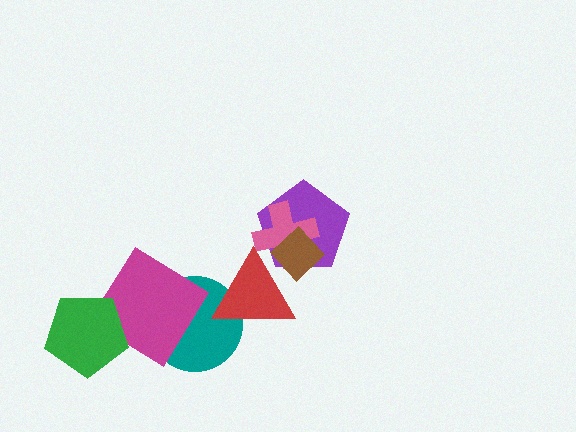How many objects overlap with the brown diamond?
3 objects overlap with the brown diamond.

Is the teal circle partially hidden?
Yes, it is partially covered by another shape.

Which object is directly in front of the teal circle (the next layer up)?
The magenta diamond is directly in front of the teal circle.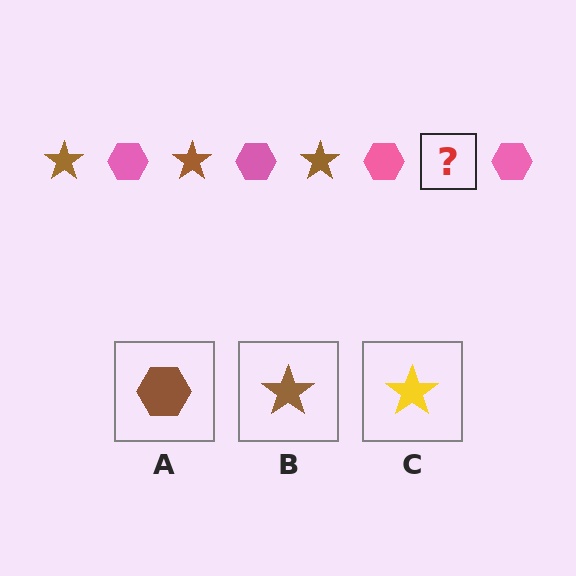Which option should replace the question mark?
Option B.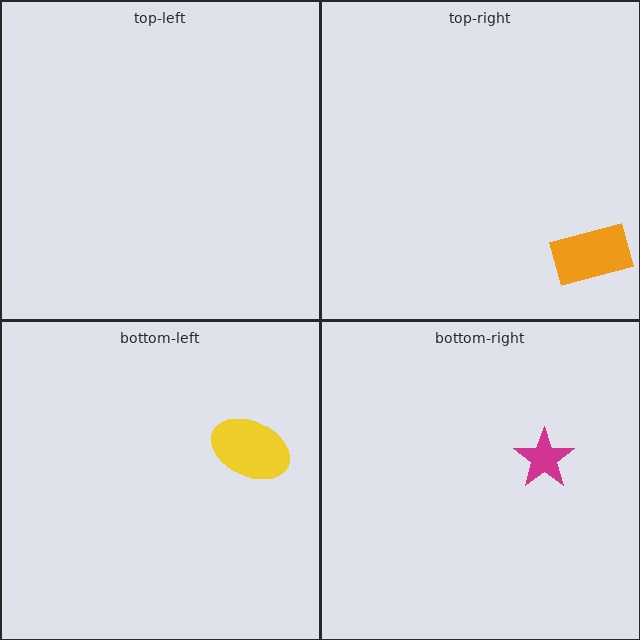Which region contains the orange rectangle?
The top-right region.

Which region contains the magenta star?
The bottom-right region.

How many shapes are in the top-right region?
1.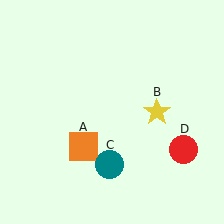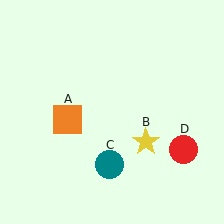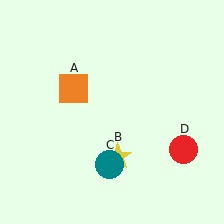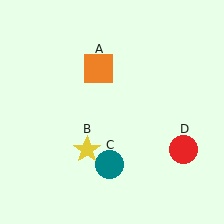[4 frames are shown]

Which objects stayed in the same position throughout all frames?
Teal circle (object C) and red circle (object D) remained stationary.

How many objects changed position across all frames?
2 objects changed position: orange square (object A), yellow star (object B).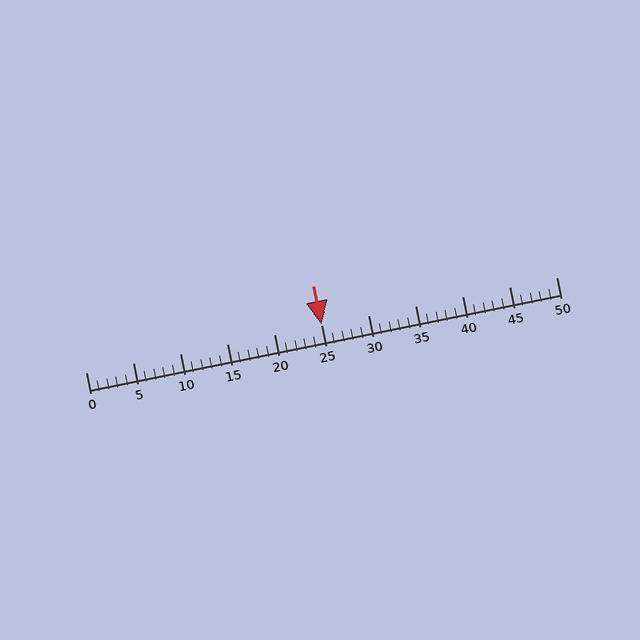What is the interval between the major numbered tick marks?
The major tick marks are spaced 5 units apart.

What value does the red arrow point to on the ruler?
The red arrow points to approximately 25.